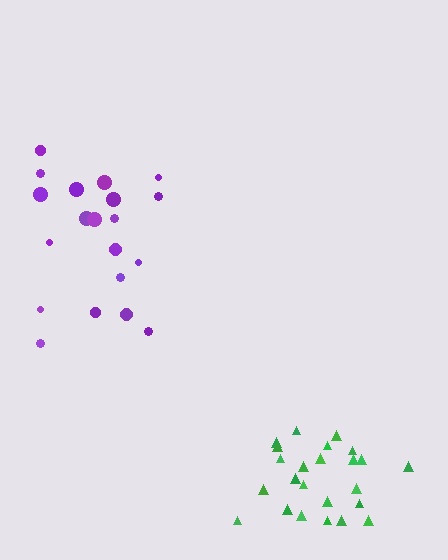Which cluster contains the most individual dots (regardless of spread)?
Green (24).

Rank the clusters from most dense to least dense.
green, purple.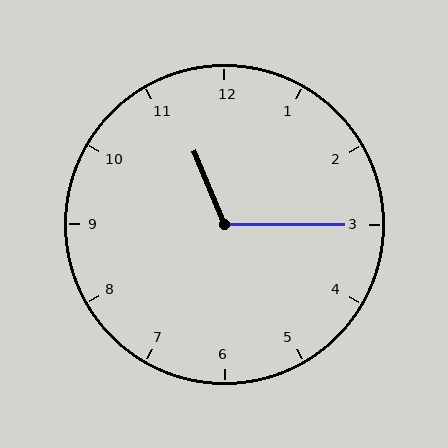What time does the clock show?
11:15.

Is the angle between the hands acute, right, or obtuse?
It is obtuse.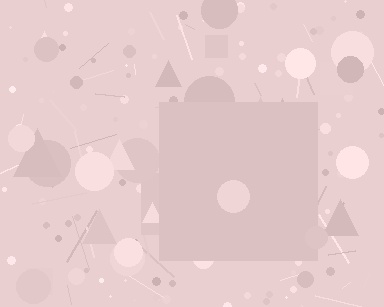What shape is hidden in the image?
A square is hidden in the image.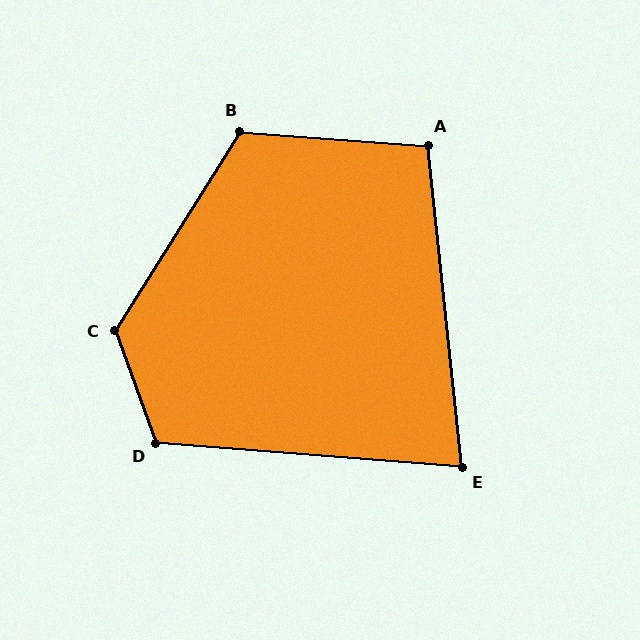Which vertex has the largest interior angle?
C, at approximately 128 degrees.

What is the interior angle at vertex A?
Approximately 100 degrees (obtuse).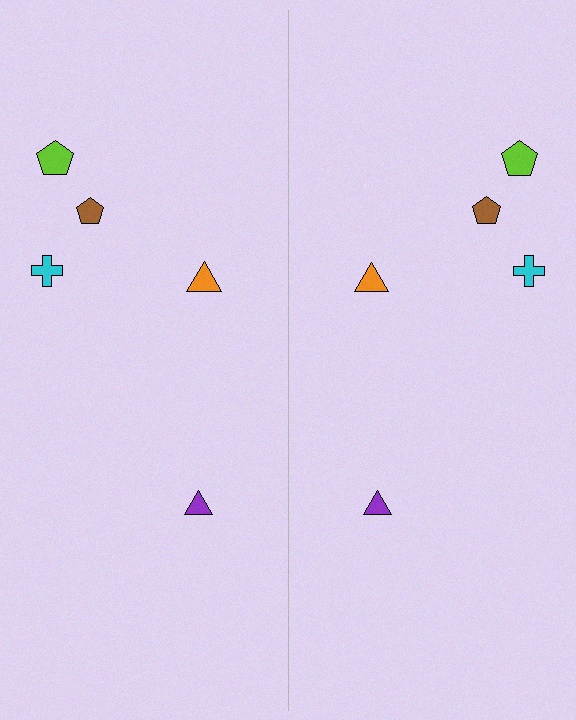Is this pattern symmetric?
Yes, this pattern has bilateral (reflection) symmetry.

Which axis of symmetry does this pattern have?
The pattern has a vertical axis of symmetry running through the center of the image.